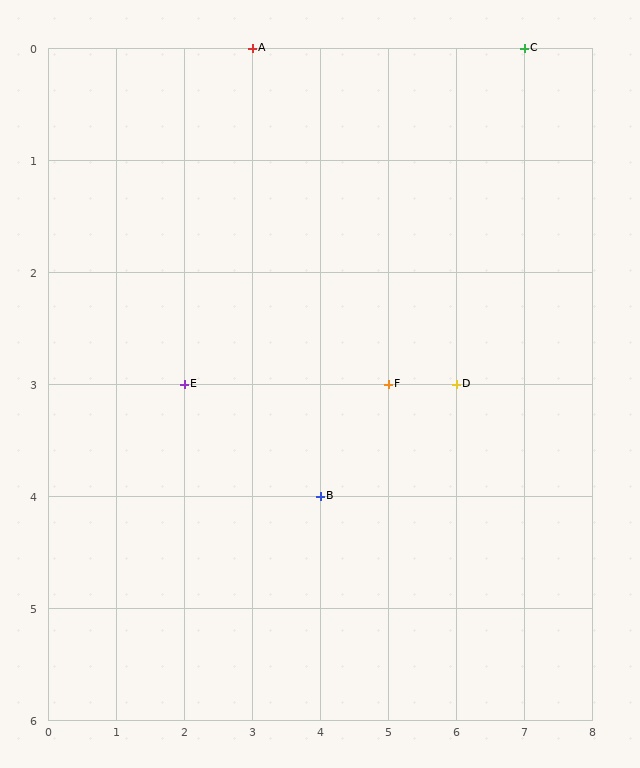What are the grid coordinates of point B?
Point B is at grid coordinates (4, 4).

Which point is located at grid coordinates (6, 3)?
Point D is at (6, 3).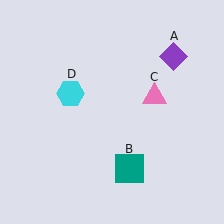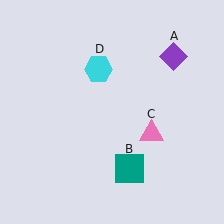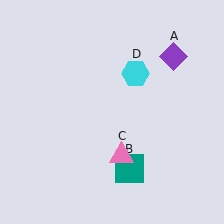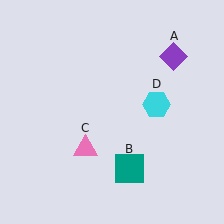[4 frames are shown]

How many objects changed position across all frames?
2 objects changed position: pink triangle (object C), cyan hexagon (object D).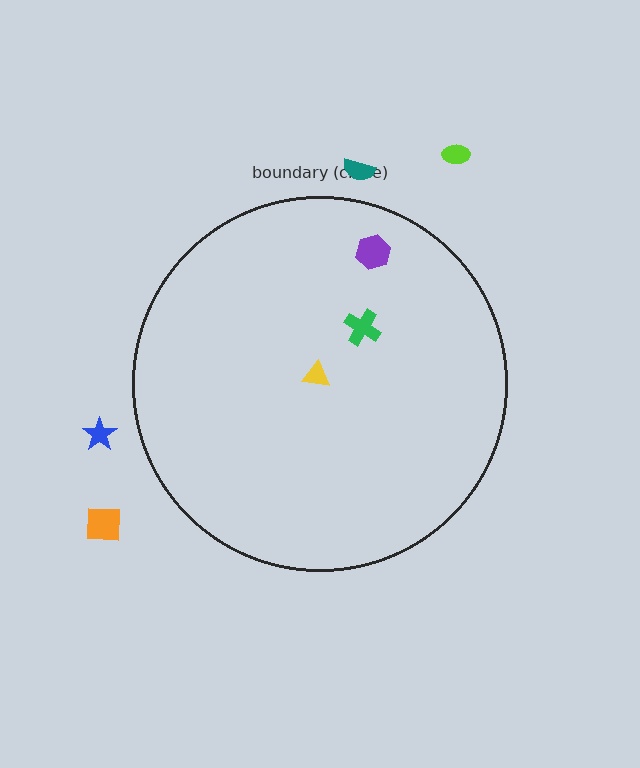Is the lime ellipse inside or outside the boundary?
Outside.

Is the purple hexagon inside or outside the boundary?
Inside.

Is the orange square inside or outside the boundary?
Outside.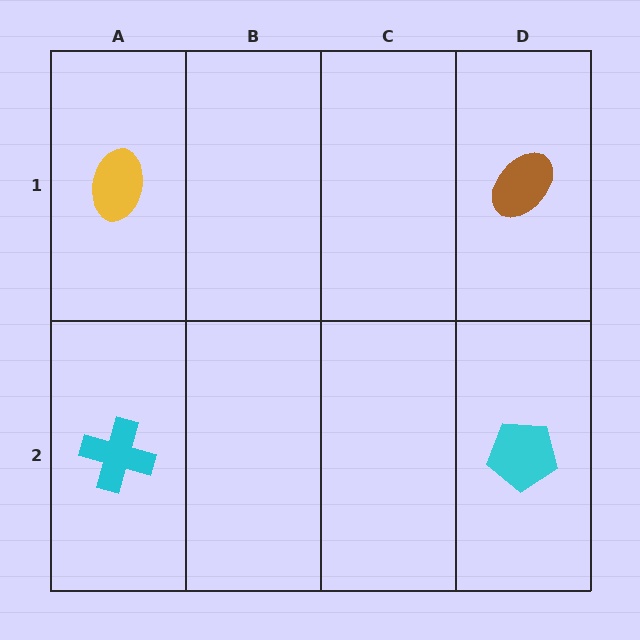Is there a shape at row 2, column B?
No, that cell is empty.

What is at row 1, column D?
A brown ellipse.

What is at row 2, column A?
A cyan cross.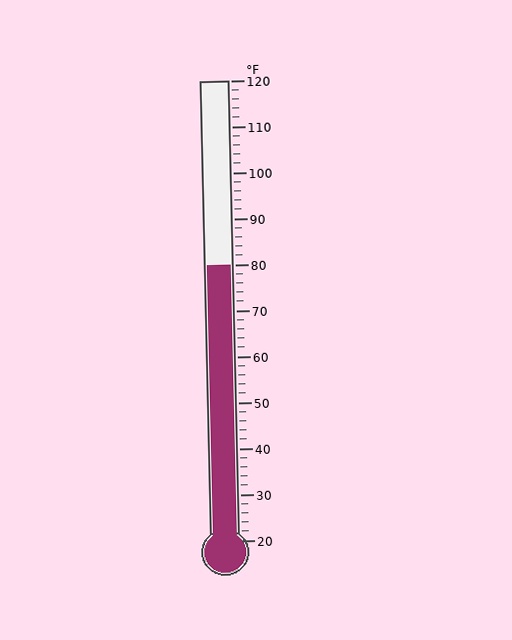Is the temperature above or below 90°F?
The temperature is below 90°F.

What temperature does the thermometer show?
The thermometer shows approximately 80°F.